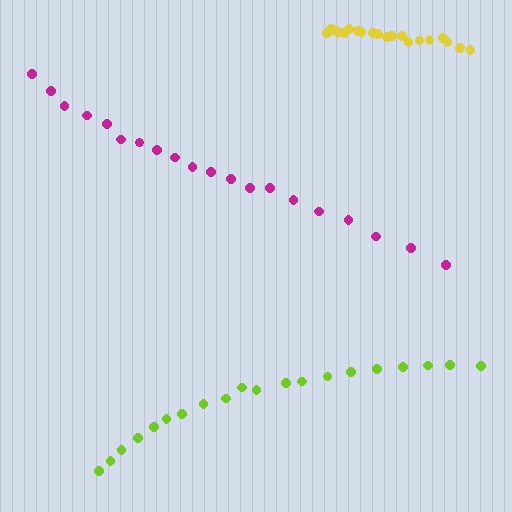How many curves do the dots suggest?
There are 3 distinct paths.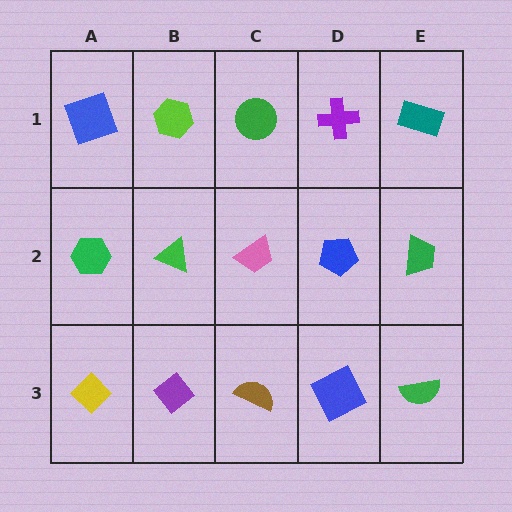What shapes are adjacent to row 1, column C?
A pink trapezoid (row 2, column C), a lime hexagon (row 1, column B), a purple cross (row 1, column D).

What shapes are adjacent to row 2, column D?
A purple cross (row 1, column D), a blue square (row 3, column D), a pink trapezoid (row 2, column C), a green trapezoid (row 2, column E).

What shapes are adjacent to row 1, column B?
A green triangle (row 2, column B), a blue square (row 1, column A), a green circle (row 1, column C).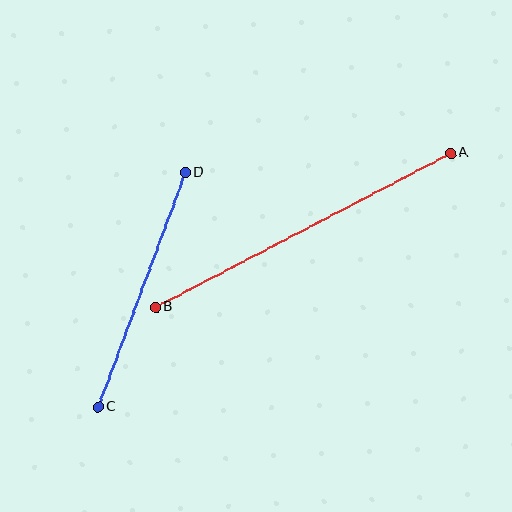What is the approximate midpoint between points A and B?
The midpoint is at approximately (303, 230) pixels.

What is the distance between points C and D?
The distance is approximately 250 pixels.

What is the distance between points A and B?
The distance is approximately 333 pixels.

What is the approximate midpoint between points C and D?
The midpoint is at approximately (142, 290) pixels.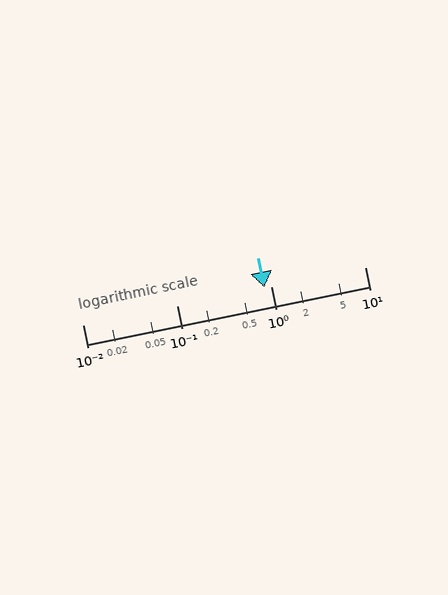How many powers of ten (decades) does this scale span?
The scale spans 3 decades, from 0.01 to 10.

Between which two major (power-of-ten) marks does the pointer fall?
The pointer is between 0.1 and 1.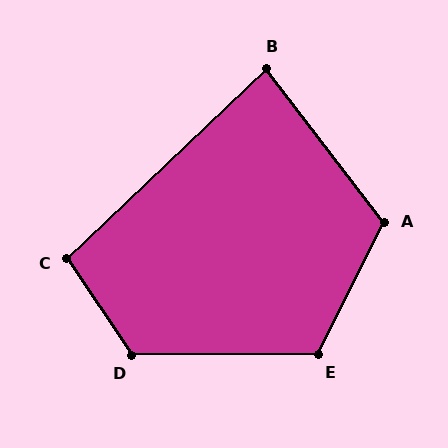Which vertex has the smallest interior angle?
B, at approximately 84 degrees.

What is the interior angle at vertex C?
Approximately 100 degrees (obtuse).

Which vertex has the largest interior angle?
D, at approximately 123 degrees.